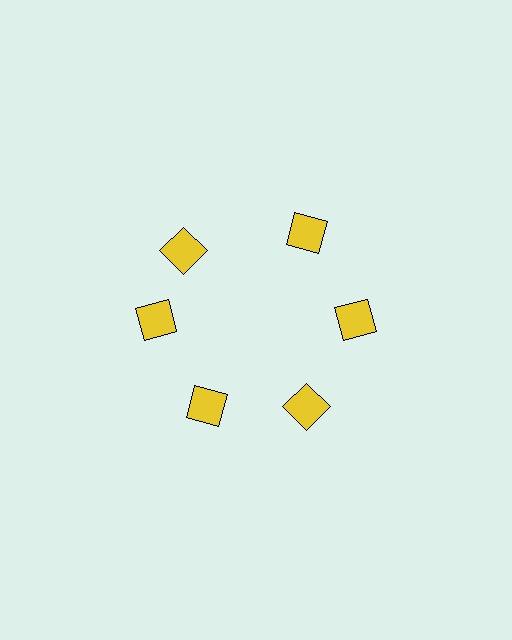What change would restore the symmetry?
The symmetry would be restored by rotating it back into even spacing with its neighbors so that all 6 squares sit at equal angles and equal distance from the center.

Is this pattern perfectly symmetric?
No. The 6 yellow squares are arranged in a ring, but one element near the 11 o'clock position is rotated out of alignment along the ring, breaking the 6-fold rotational symmetry.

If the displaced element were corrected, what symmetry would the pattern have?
It would have 6-fold rotational symmetry — the pattern would map onto itself every 60 degrees.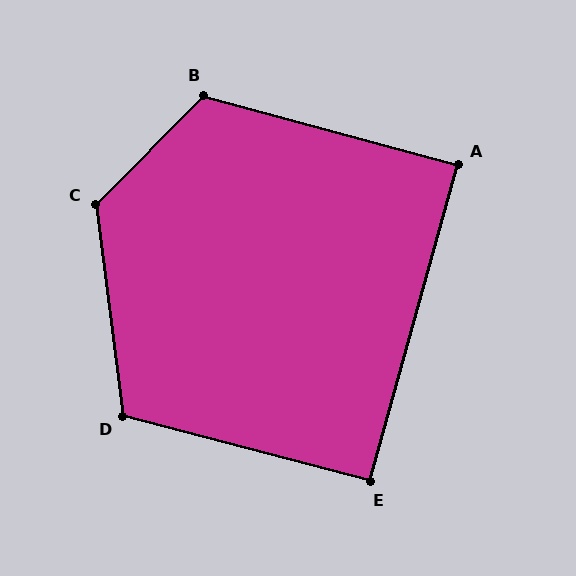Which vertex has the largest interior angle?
C, at approximately 128 degrees.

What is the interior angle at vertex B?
Approximately 120 degrees (obtuse).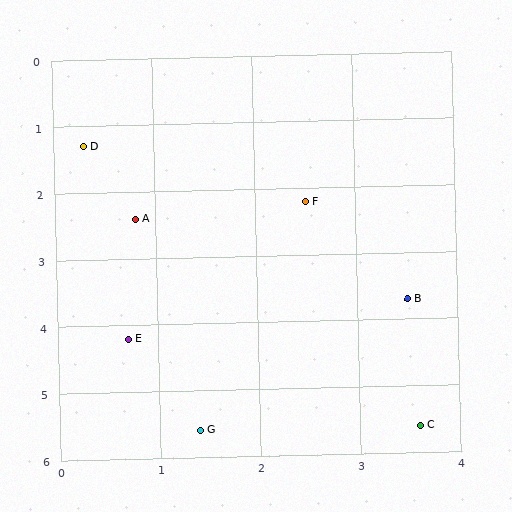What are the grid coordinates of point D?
Point D is at approximately (0.3, 1.3).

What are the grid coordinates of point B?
Point B is at approximately (3.5, 3.7).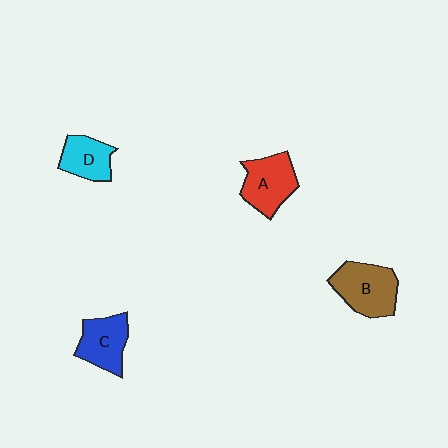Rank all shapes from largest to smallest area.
From largest to smallest: B (brown), A (red), C (blue), D (cyan).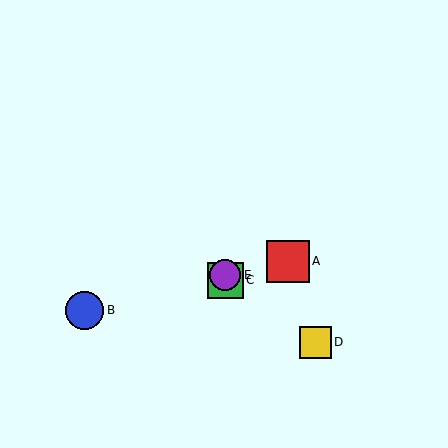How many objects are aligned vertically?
2 objects (C, E) are aligned vertically.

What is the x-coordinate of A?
Object A is at x≈288.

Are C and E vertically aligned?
Yes, both are at x≈225.